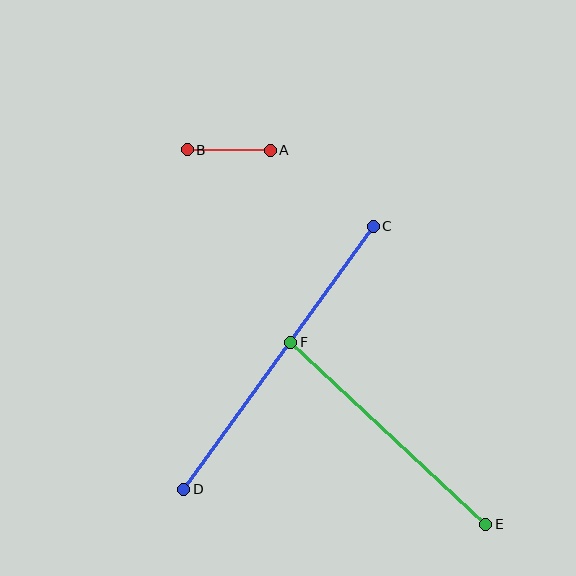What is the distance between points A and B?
The distance is approximately 83 pixels.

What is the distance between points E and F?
The distance is approximately 267 pixels.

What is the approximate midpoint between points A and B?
The midpoint is at approximately (229, 150) pixels.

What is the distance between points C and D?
The distance is approximately 324 pixels.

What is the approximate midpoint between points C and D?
The midpoint is at approximately (278, 358) pixels.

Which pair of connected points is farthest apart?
Points C and D are farthest apart.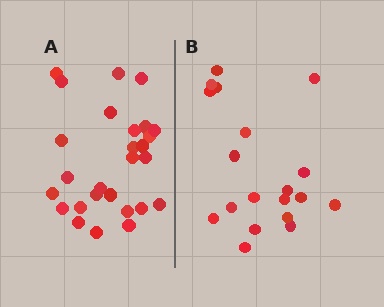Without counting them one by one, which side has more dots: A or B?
Region A (the left region) has more dots.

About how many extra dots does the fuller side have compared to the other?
Region A has roughly 8 or so more dots than region B.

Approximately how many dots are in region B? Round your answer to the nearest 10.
About 20 dots. (The exact count is 19, which rounds to 20.)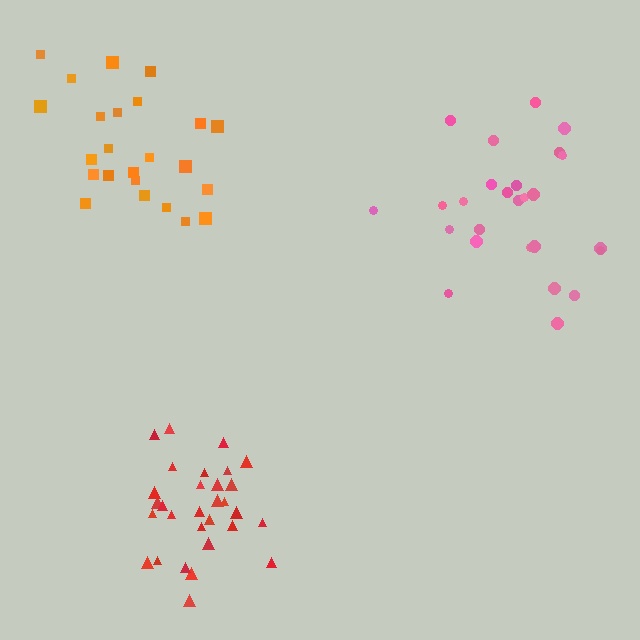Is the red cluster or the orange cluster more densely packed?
Red.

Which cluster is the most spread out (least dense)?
Orange.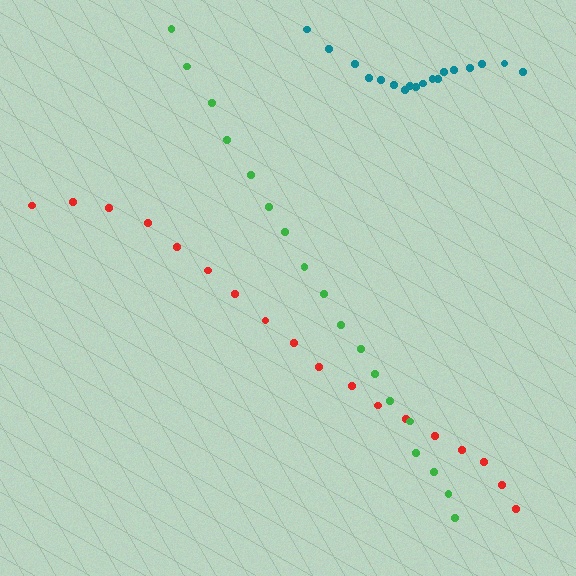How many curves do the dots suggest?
There are 3 distinct paths.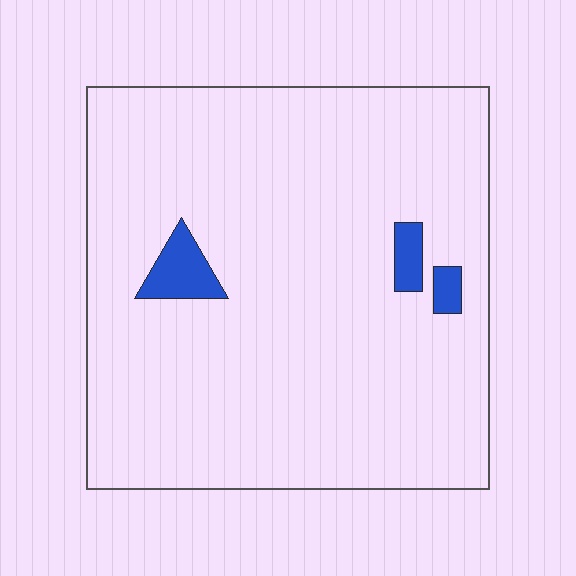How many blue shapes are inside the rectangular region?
3.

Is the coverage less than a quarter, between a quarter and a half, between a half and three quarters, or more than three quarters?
Less than a quarter.